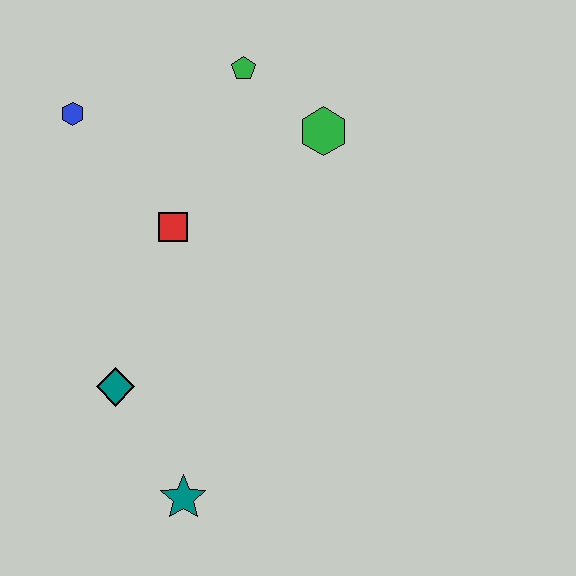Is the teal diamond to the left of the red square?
Yes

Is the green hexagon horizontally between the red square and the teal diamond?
No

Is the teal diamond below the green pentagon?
Yes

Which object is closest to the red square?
The blue hexagon is closest to the red square.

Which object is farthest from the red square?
The teal star is farthest from the red square.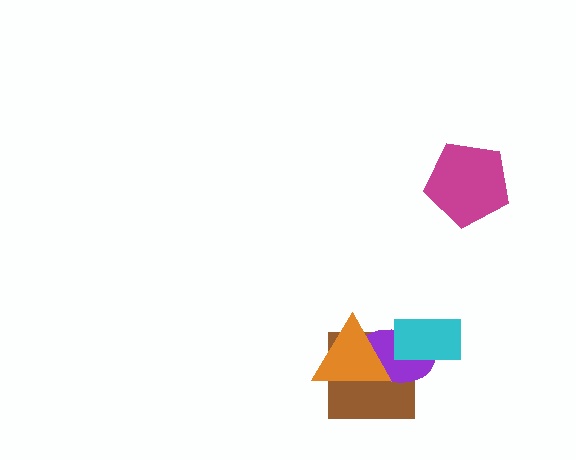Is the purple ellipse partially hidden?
Yes, it is partially covered by another shape.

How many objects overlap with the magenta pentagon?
0 objects overlap with the magenta pentagon.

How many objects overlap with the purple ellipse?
3 objects overlap with the purple ellipse.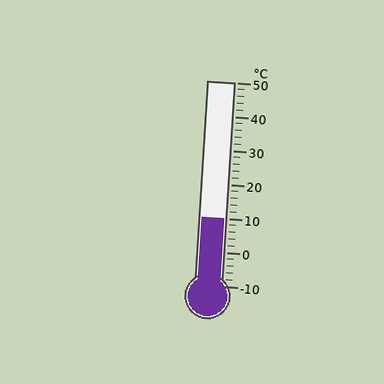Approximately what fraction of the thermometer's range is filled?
The thermometer is filled to approximately 35% of its range.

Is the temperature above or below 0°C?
The temperature is above 0°C.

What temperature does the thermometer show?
The thermometer shows approximately 10°C.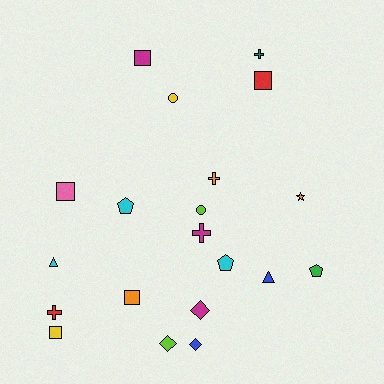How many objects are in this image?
There are 20 objects.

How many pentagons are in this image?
There are 3 pentagons.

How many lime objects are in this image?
There are 2 lime objects.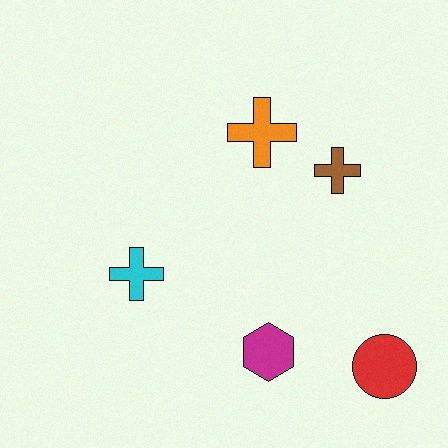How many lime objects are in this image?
There are no lime objects.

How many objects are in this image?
There are 5 objects.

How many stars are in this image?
There are no stars.